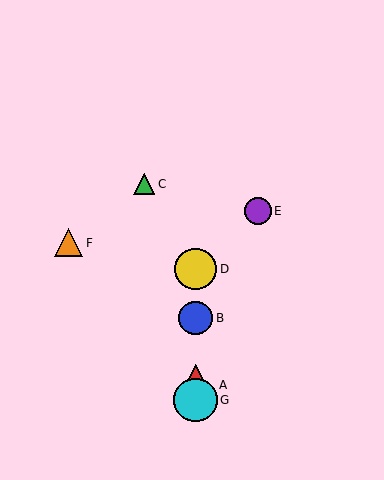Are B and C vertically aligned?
No, B is at x≈196 and C is at x≈144.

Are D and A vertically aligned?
Yes, both are at x≈196.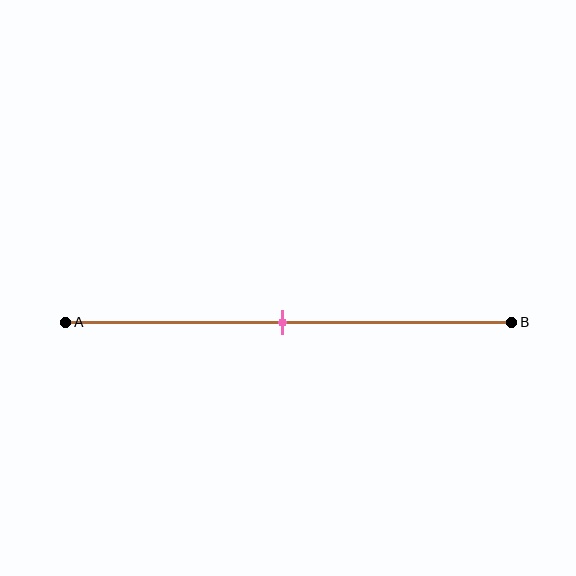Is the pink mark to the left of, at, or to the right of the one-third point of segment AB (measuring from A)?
The pink mark is to the right of the one-third point of segment AB.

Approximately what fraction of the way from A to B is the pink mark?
The pink mark is approximately 50% of the way from A to B.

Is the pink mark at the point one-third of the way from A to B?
No, the mark is at about 50% from A, not at the 33% one-third point.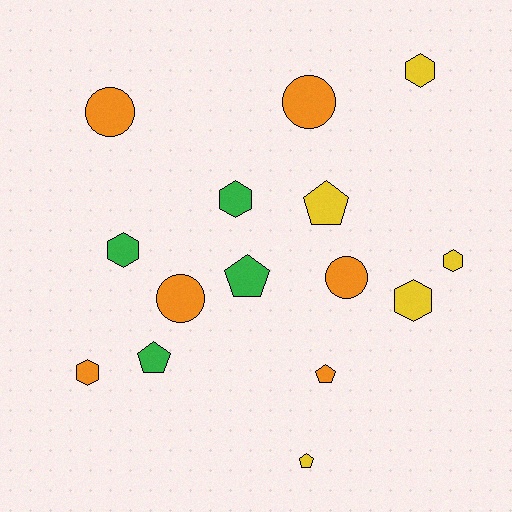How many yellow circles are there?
There are no yellow circles.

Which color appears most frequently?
Orange, with 6 objects.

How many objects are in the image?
There are 15 objects.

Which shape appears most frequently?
Hexagon, with 6 objects.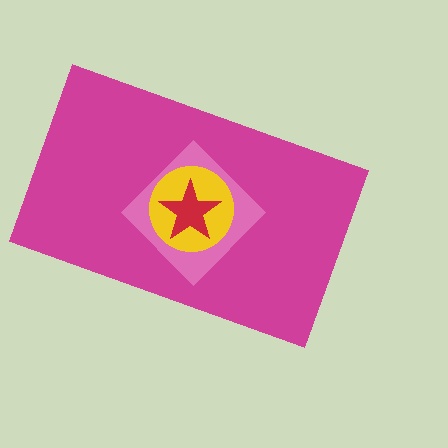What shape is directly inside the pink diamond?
The yellow circle.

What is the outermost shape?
The magenta rectangle.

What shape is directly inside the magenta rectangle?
The pink diamond.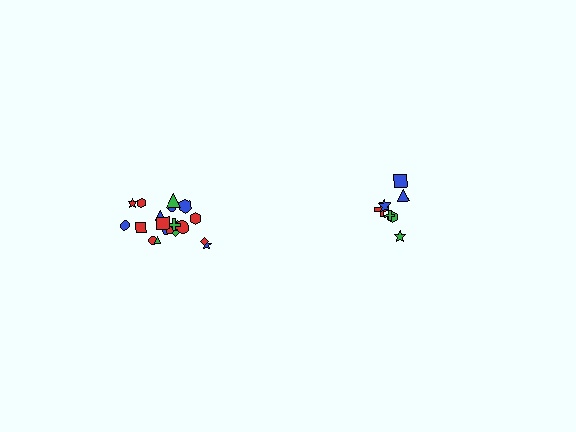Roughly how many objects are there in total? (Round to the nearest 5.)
Roughly 30 objects in total.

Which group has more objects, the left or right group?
The left group.